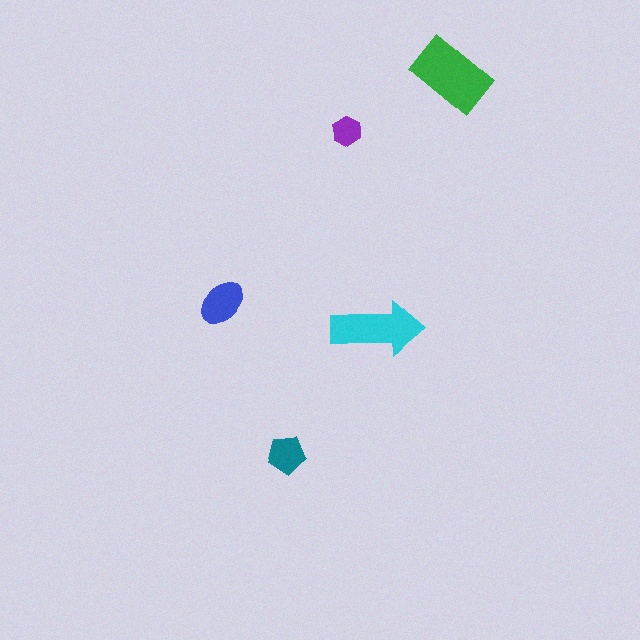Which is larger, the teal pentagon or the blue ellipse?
The blue ellipse.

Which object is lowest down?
The teal pentagon is bottommost.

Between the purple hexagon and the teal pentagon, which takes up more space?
The teal pentagon.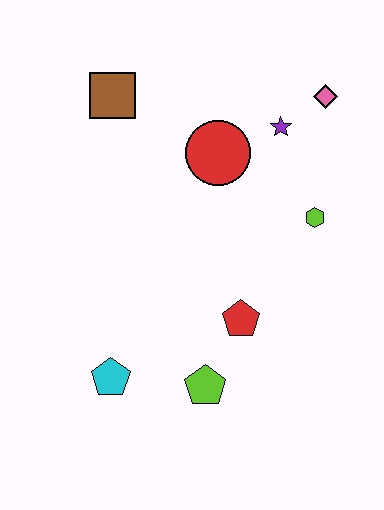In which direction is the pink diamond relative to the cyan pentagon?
The pink diamond is above the cyan pentagon.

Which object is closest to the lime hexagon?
The purple star is closest to the lime hexagon.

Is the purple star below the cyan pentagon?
No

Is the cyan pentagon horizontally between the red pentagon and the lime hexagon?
No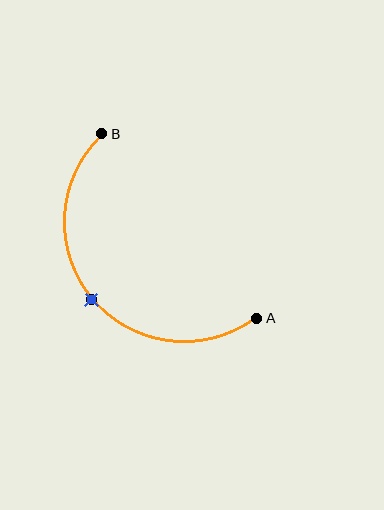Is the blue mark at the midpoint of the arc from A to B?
Yes. The blue mark lies on the arc at equal arc-length from both A and B — it is the arc midpoint.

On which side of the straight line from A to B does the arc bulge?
The arc bulges below and to the left of the straight line connecting A and B.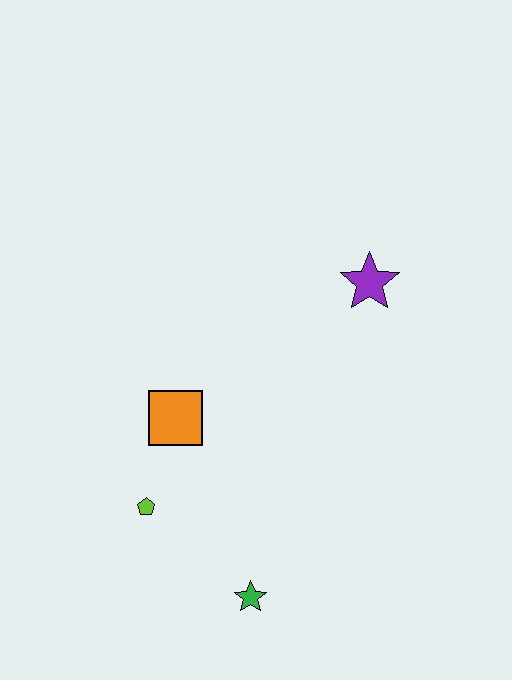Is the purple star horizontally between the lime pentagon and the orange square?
No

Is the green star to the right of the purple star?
No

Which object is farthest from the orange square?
The purple star is farthest from the orange square.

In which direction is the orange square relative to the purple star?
The orange square is to the left of the purple star.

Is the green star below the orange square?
Yes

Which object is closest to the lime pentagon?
The orange square is closest to the lime pentagon.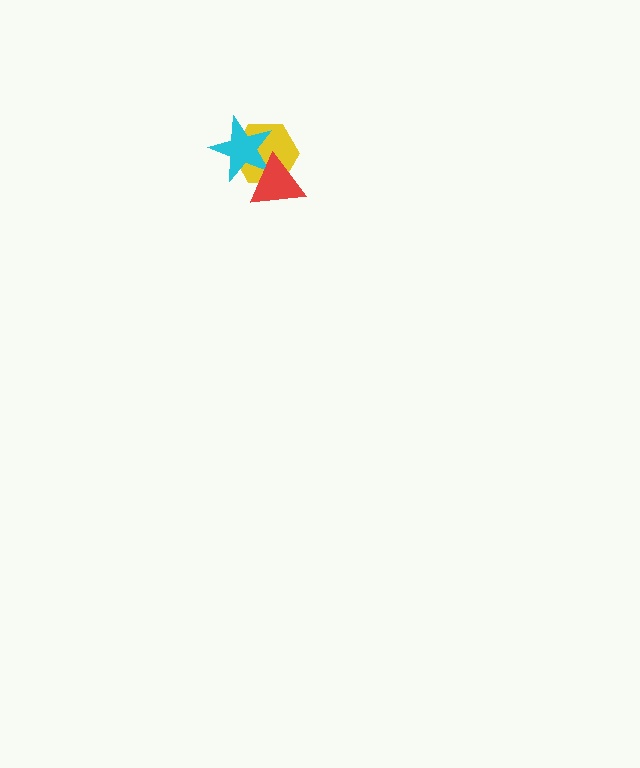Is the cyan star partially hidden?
Yes, it is partially covered by another shape.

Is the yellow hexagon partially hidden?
Yes, it is partially covered by another shape.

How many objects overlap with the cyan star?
2 objects overlap with the cyan star.